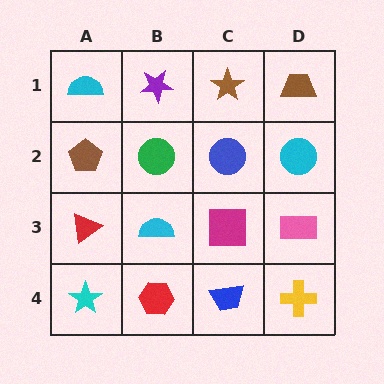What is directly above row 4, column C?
A magenta square.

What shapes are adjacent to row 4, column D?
A pink rectangle (row 3, column D), a blue trapezoid (row 4, column C).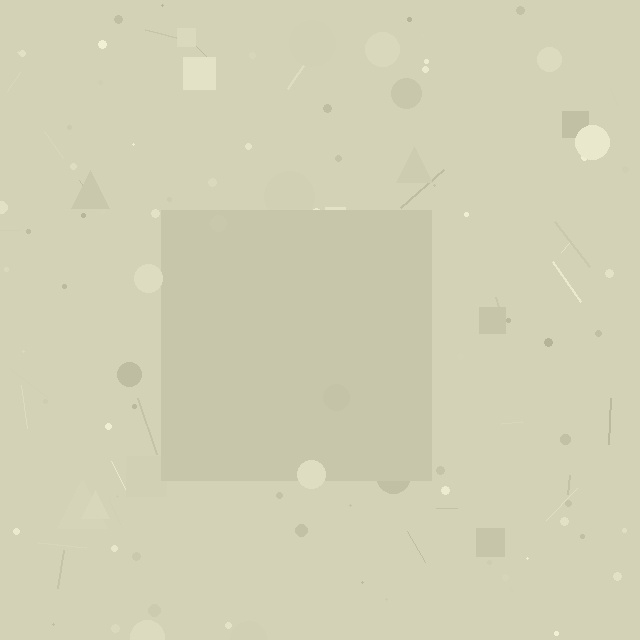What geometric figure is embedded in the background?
A square is embedded in the background.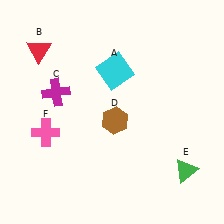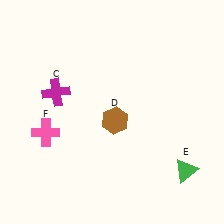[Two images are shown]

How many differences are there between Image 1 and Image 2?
There are 2 differences between the two images.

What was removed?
The cyan square (A), the red triangle (B) were removed in Image 2.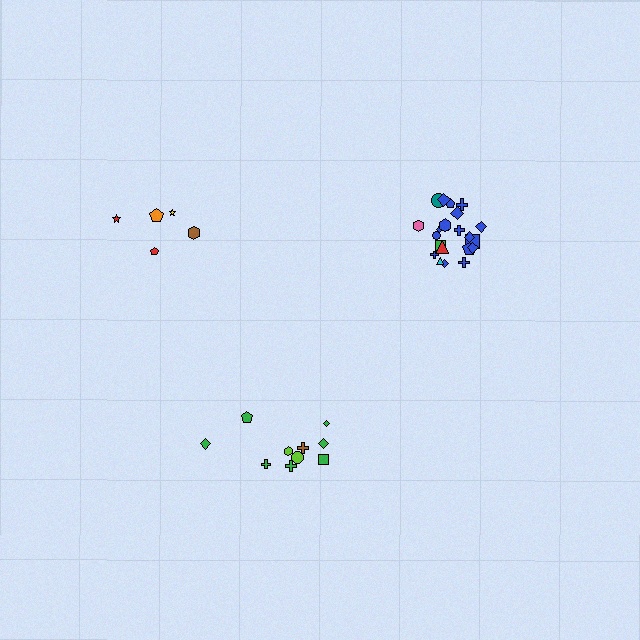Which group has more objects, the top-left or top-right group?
The top-right group.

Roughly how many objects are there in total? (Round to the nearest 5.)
Roughly 35 objects in total.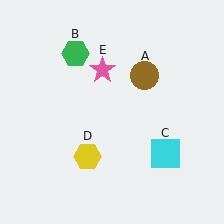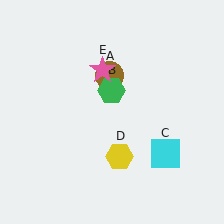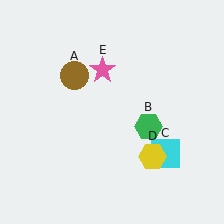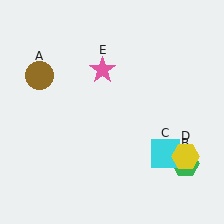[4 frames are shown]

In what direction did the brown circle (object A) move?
The brown circle (object A) moved left.